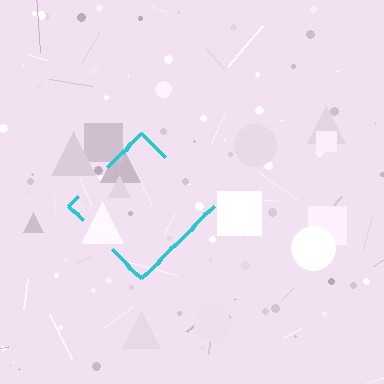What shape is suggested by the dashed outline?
The dashed outline suggests a diamond.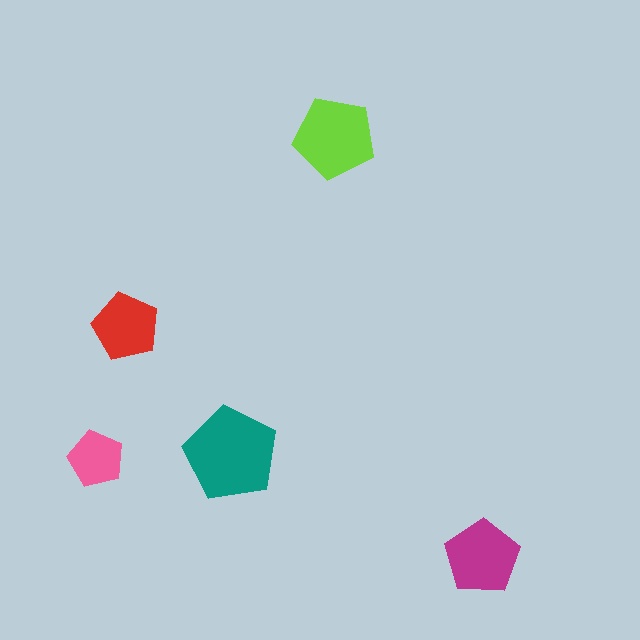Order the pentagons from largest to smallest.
the teal one, the lime one, the magenta one, the red one, the pink one.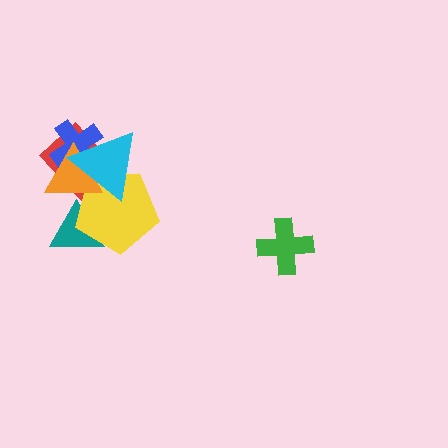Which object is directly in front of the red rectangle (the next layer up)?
The blue cross is directly in front of the red rectangle.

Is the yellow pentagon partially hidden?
Yes, it is partially covered by another shape.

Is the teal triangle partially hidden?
Yes, it is partially covered by another shape.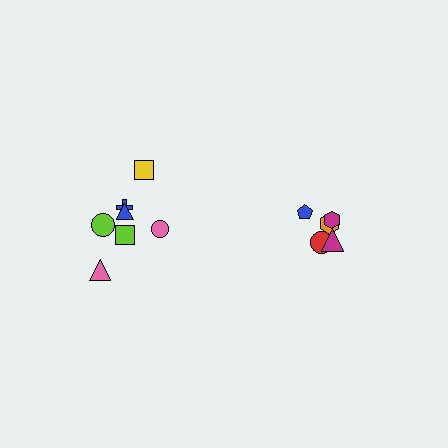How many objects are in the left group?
There are 7 objects.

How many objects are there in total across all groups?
There are 12 objects.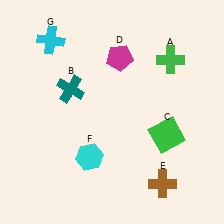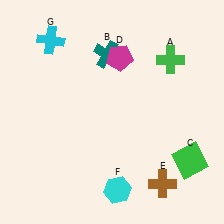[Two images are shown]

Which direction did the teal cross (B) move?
The teal cross (B) moved right.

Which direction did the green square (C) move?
The green square (C) moved down.